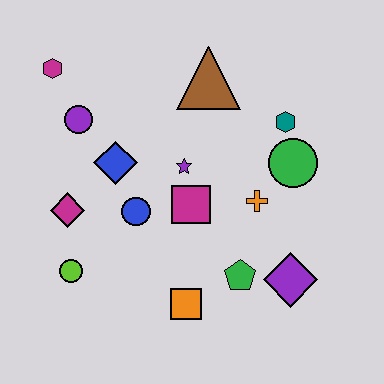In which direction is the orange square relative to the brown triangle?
The orange square is below the brown triangle.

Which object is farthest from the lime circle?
The teal hexagon is farthest from the lime circle.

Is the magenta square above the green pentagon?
Yes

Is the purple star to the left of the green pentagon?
Yes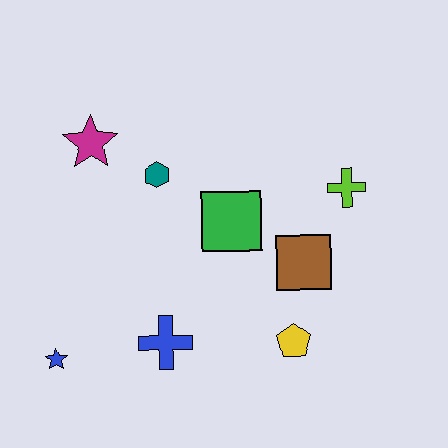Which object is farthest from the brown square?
The blue star is farthest from the brown square.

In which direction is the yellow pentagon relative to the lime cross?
The yellow pentagon is below the lime cross.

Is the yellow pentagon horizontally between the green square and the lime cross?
Yes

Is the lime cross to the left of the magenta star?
No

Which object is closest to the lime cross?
The brown square is closest to the lime cross.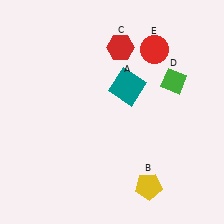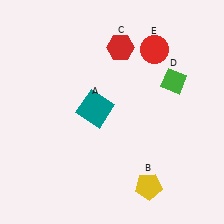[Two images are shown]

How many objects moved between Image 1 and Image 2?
1 object moved between the two images.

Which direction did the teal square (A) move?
The teal square (A) moved left.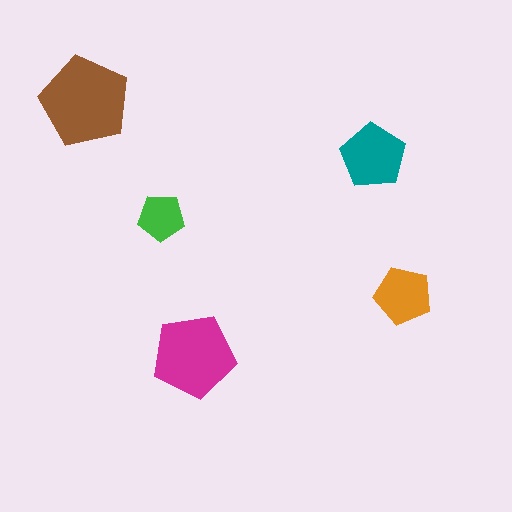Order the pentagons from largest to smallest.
the brown one, the magenta one, the teal one, the orange one, the green one.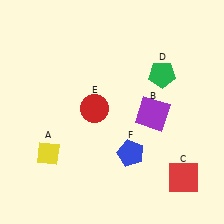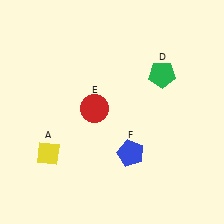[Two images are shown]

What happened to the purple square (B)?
The purple square (B) was removed in Image 2. It was in the bottom-right area of Image 1.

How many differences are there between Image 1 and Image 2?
There are 2 differences between the two images.